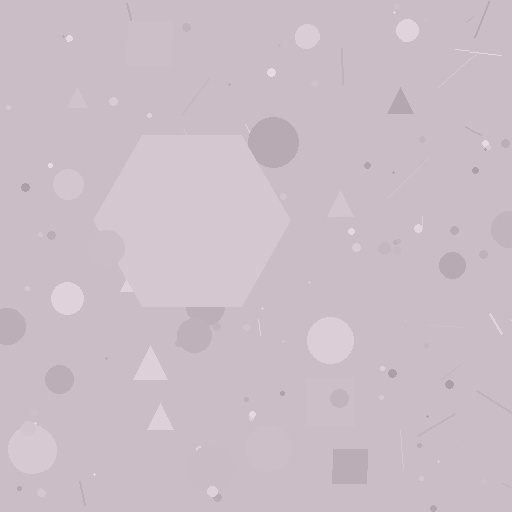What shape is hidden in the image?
A hexagon is hidden in the image.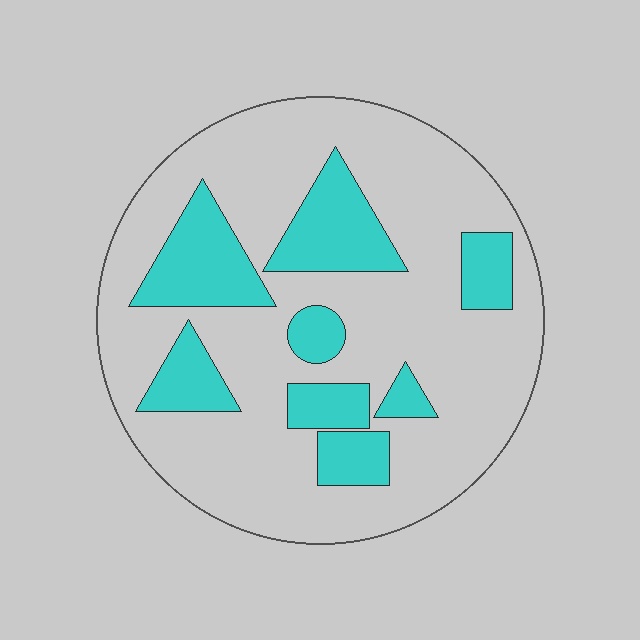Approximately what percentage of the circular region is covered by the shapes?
Approximately 25%.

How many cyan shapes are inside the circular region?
8.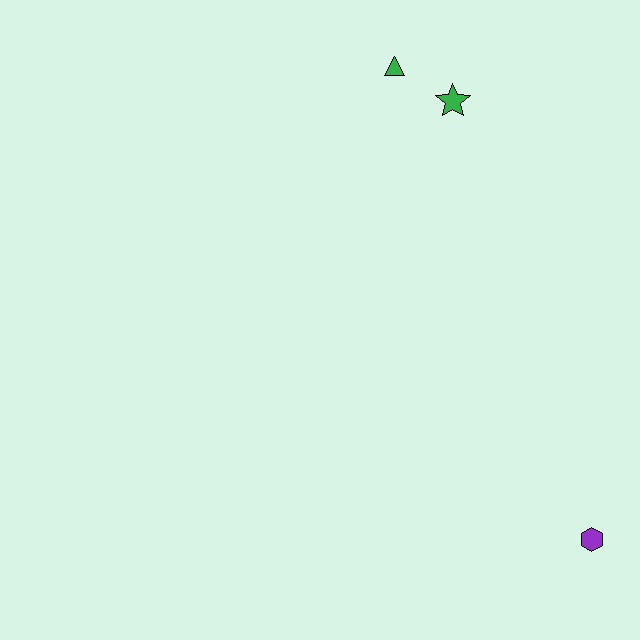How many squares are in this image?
There are no squares.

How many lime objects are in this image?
There are no lime objects.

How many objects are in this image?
There are 3 objects.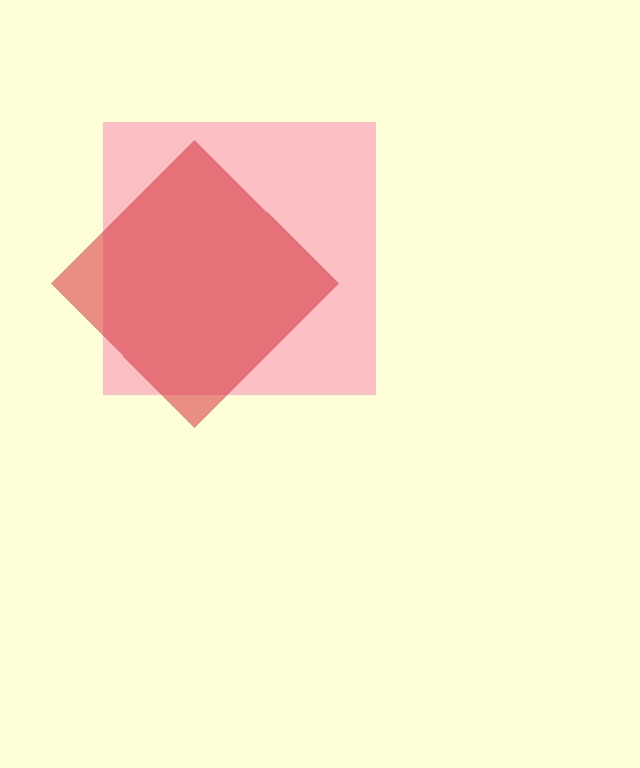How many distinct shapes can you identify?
There are 2 distinct shapes: a pink square, a red diamond.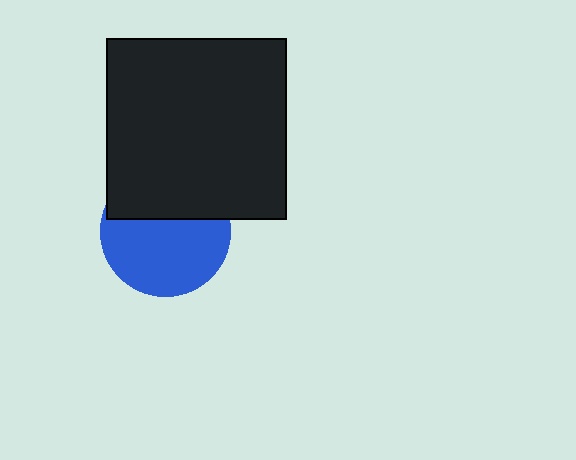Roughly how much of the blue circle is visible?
About half of it is visible (roughly 62%).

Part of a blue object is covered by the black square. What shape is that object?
It is a circle.